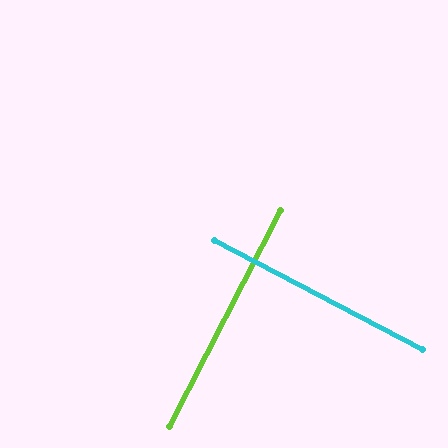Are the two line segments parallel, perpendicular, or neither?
Perpendicular — they meet at approximately 90°.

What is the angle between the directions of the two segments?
Approximately 90 degrees.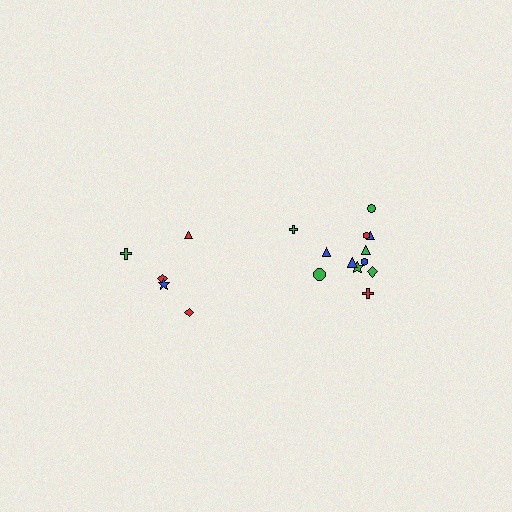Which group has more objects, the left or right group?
The right group.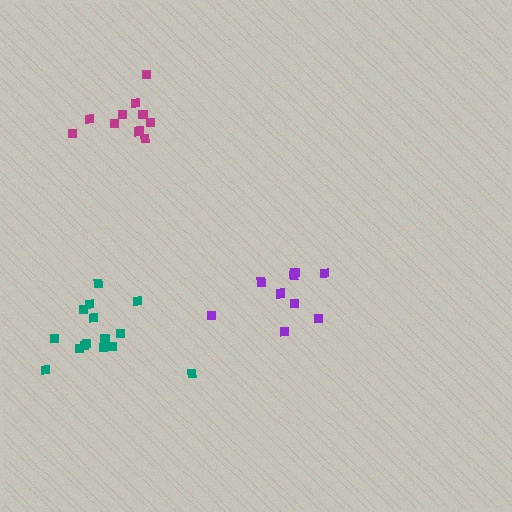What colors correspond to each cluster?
The clusters are colored: purple, magenta, teal.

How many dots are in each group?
Group 1: 9 dots, Group 2: 10 dots, Group 3: 15 dots (34 total).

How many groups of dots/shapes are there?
There are 3 groups.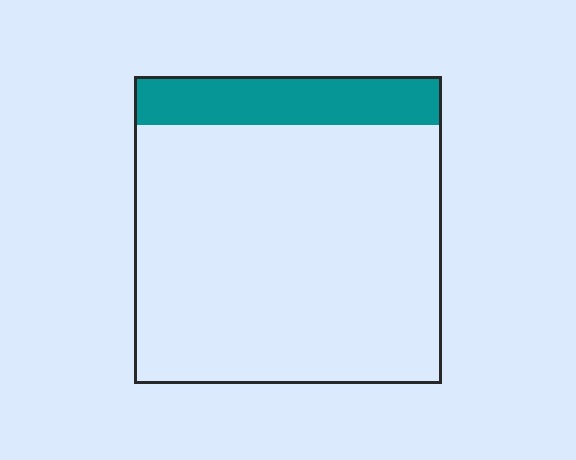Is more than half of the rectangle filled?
No.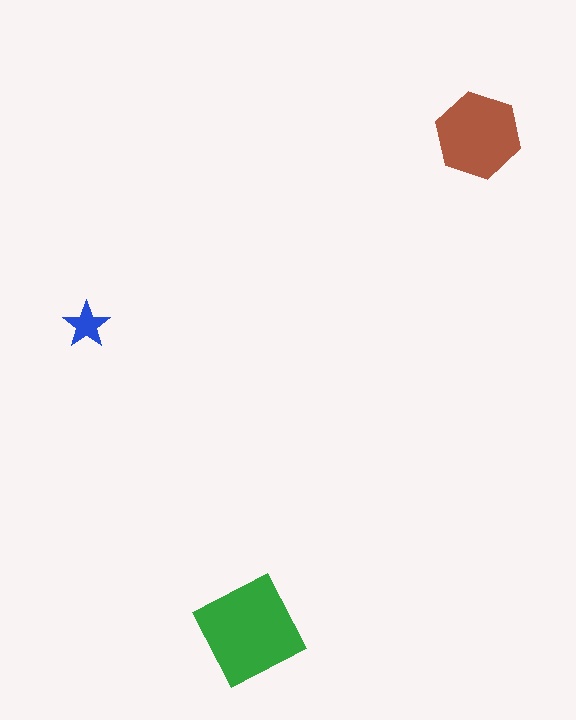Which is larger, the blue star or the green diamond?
The green diamond.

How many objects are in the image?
There are 3 objects in the image.